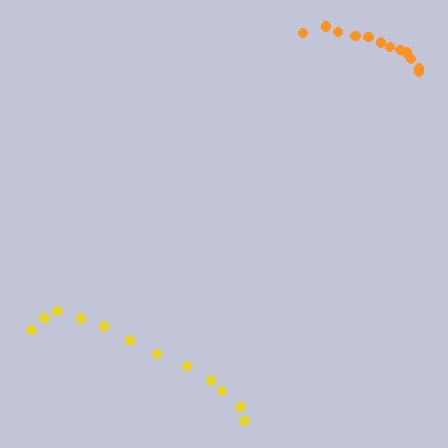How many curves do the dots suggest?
There are 2 distinct paths.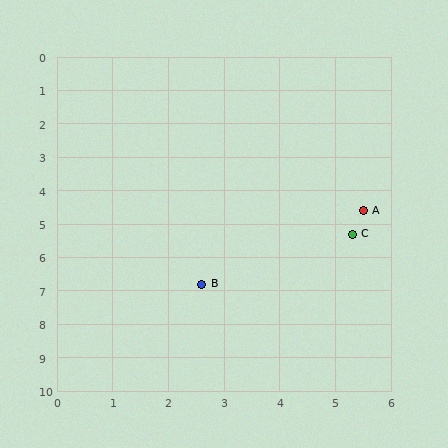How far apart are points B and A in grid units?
Points B and A are about 3.6 grid units apart.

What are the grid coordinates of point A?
Point A is at approximately (5.5, 4.6).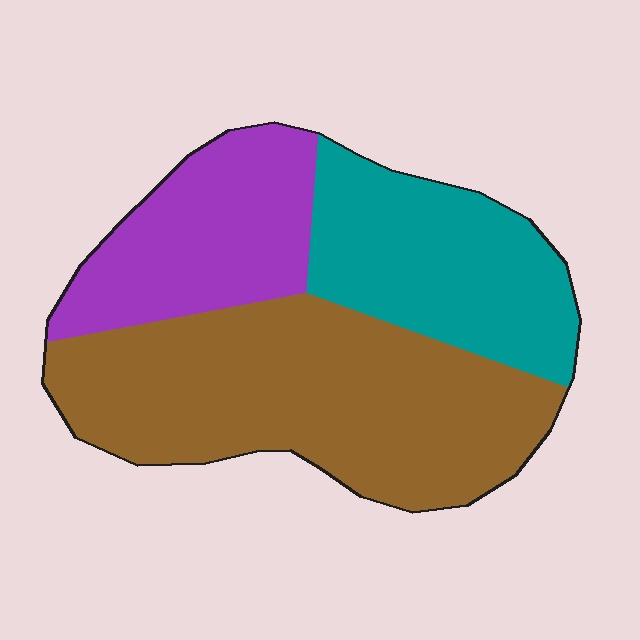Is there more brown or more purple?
Brown.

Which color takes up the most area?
Brown, at roughly 50%.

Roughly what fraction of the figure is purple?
Purple takes up between a sixth and a third of the figure.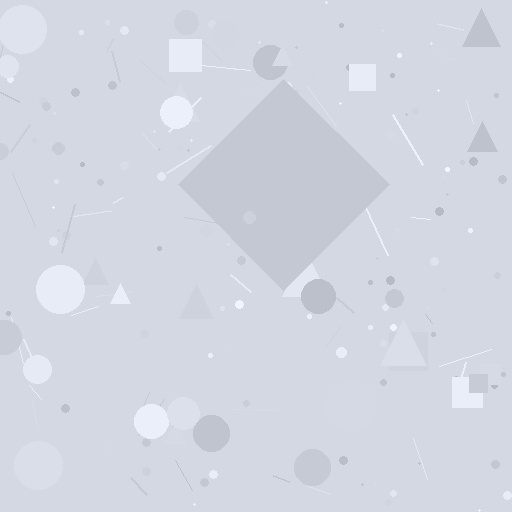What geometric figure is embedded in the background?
A diamond is embedded in the background.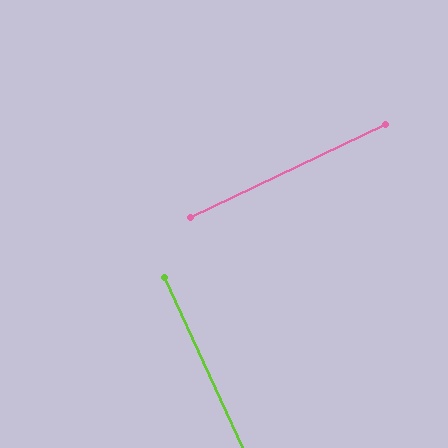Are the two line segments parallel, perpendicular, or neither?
Perpendicular — they meet at approximately 89°.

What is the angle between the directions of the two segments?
Approximately 89 degrees.